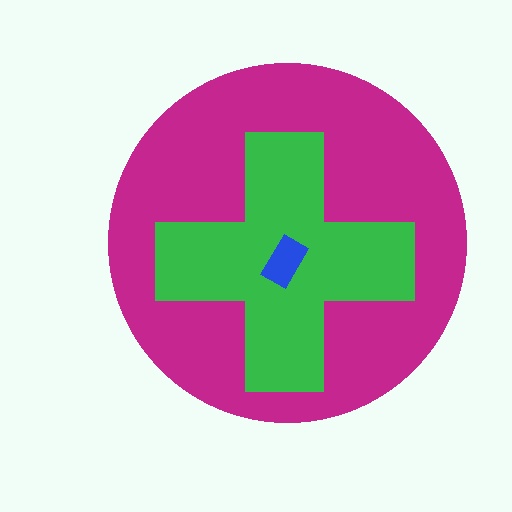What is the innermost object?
The blue rectangle.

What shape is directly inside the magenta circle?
The green cross.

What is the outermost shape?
The magenta circle.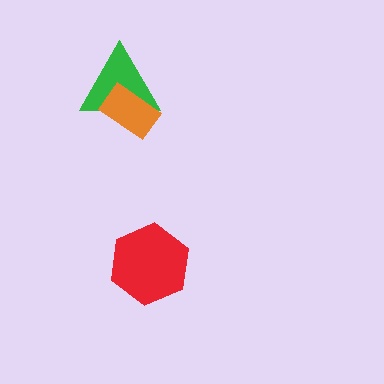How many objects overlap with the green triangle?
1 object overlaps with the green triangle.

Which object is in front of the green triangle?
The orange rectangle is in front of the green triangle.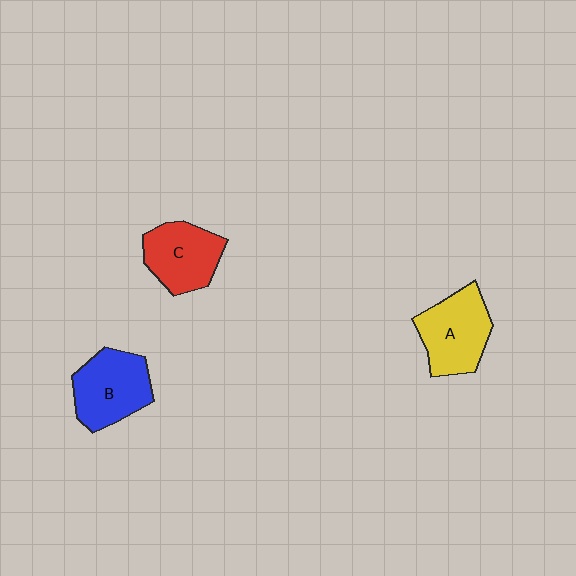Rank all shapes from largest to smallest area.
From largest to smallest: A (yellow), B (blue), C (red).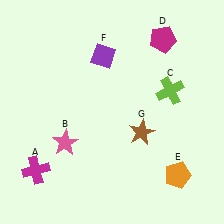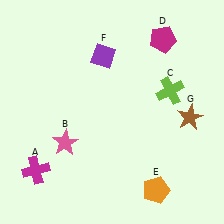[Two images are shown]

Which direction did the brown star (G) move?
The brown star (G) moved right.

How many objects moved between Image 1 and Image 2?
2 objects moved between the two images.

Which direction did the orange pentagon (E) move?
The orange pentagon (E) moved left.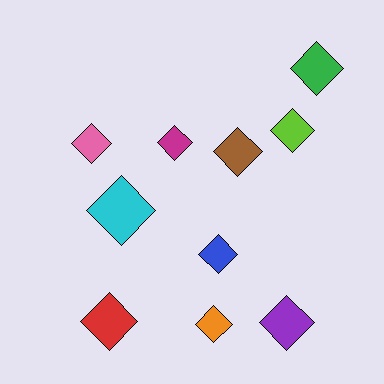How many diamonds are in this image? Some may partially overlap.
There are 10 diamonds.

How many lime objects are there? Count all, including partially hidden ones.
There is 1 lime object.